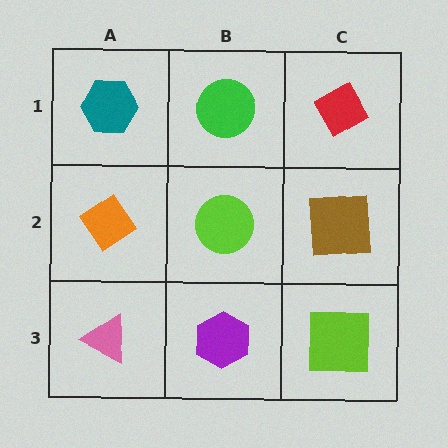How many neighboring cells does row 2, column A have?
3.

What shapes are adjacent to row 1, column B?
A lime circle (row 2, column B), a teal hexagon (row 1, column A), a red diamond (row 1, column C).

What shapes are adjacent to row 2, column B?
A green circle (row 1, column B), a purple hexagon (row 3, column B), an orange diamond (row 2, column A), a brown square (row 2, column C).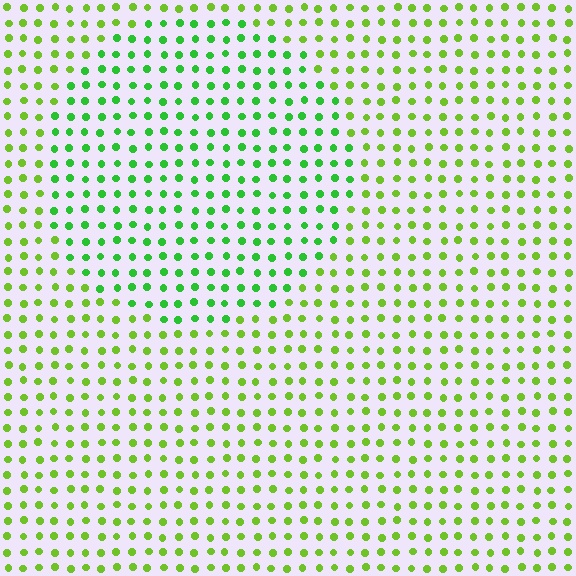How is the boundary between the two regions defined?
The boundary is defined purely by a slight shift in hue (about 30 degrees). Spacing, size, and orientation are identical on both sides.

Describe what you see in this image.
The image is filled with small lime elements in a uniform arrangement. A circle-shaped region is visible where the elements are tinted to a slightly different hue, forming a subtle color boundary.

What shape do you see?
I see a circle.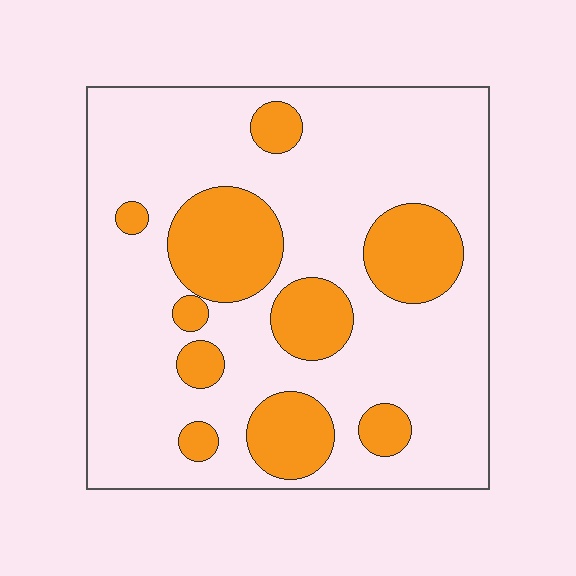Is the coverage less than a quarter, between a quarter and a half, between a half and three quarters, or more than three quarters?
Less than a quarter.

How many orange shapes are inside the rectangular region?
10.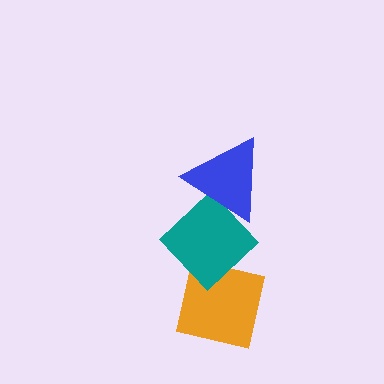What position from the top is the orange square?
The orange square is 3rd from the top.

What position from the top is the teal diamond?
The teal diamond is 2nd from the top.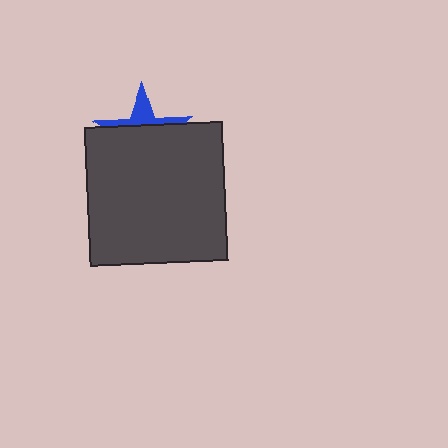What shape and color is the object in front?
The object in front is a dark gray square.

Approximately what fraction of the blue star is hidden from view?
Roughly 69% of the blue star is hidden behind the dark gray square.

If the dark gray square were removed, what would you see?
You would see the complete blue star.